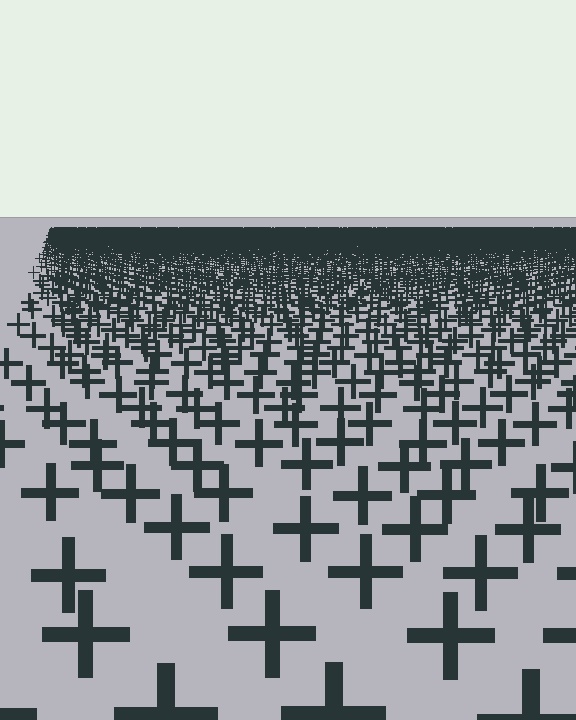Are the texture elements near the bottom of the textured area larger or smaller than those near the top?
Larger. Near the bottom, elements are closer to the viewer and appear at a bigger on-screen size.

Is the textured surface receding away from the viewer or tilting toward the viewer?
The surface is receding away from the viewer. Texture elements get smaller and denser toward the top.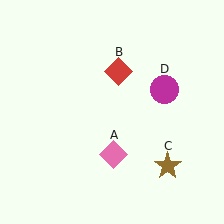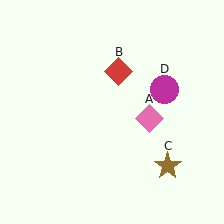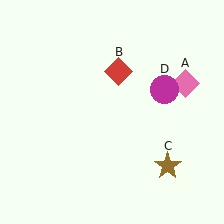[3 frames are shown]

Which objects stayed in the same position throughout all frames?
Red diamond (object B) and brown star (object C) and magenta circle (object D) remained stationary.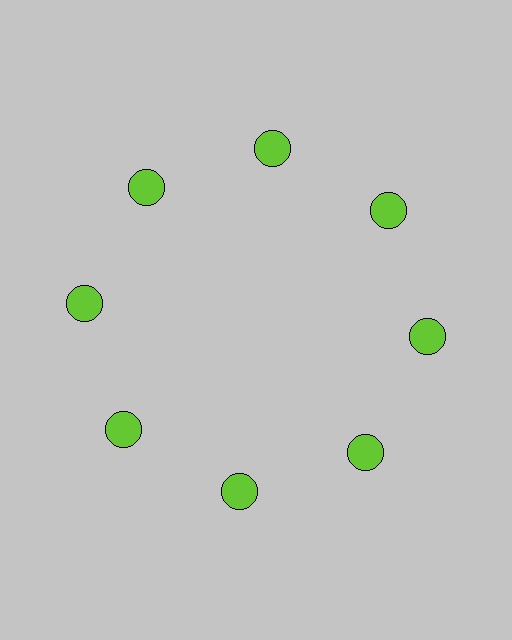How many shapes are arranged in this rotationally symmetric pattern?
There are 8 shapes, arranged in 8 groups of 1.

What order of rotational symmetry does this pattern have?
This pattern has 8-fold rotational symmetry.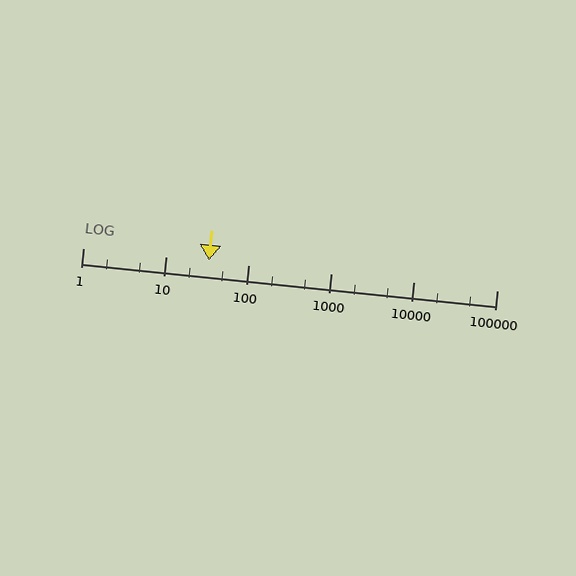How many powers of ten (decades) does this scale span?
The scale spans 5 decades, from 1 to 100000.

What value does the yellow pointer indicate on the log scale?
The pointer indicates approximately 33.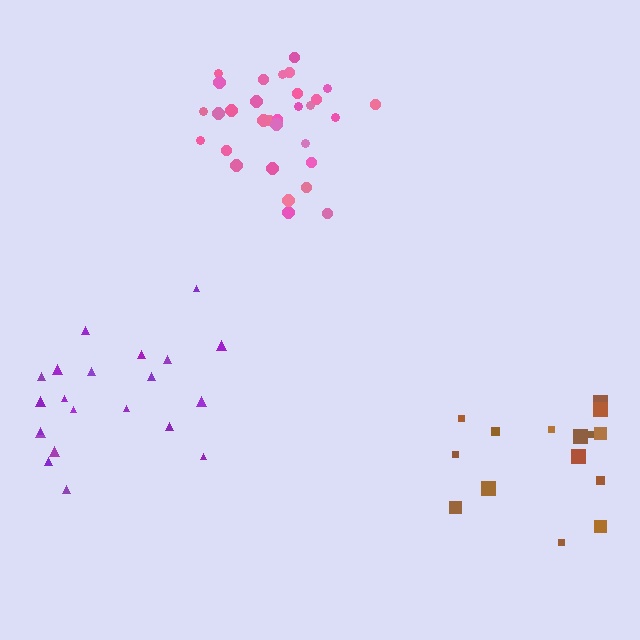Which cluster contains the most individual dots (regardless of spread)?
Pink (31).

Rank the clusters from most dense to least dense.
pink, purple, brown.